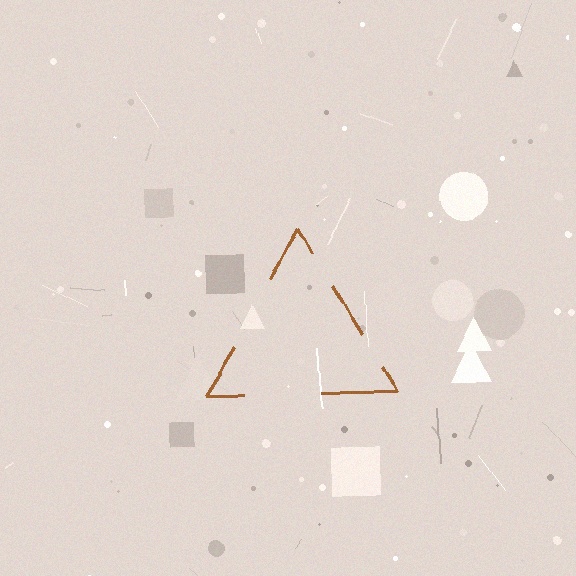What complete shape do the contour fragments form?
The contour fragments form a triangle.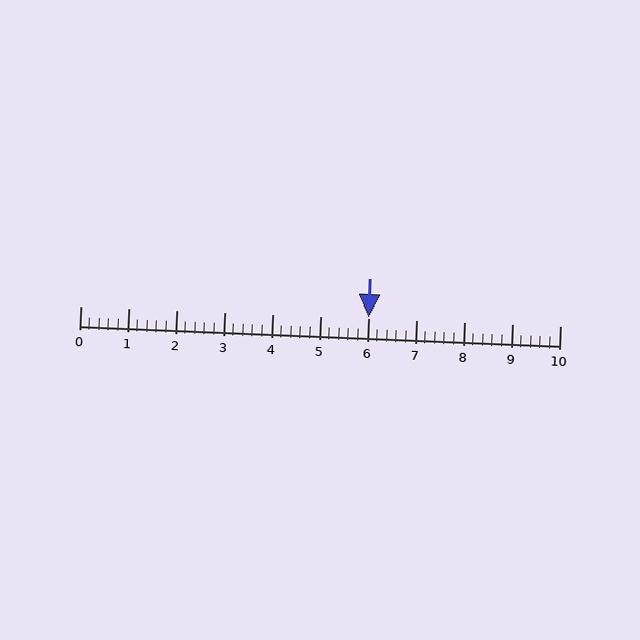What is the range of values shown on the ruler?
The ruler shows values from 0 to 10.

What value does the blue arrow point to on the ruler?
The blue arrow points to approximately 6.0.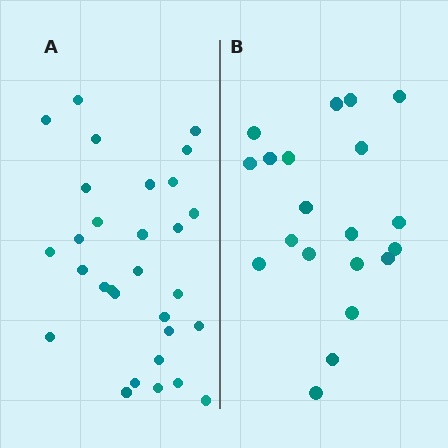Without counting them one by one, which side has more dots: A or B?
Region A (the left region) has more dots.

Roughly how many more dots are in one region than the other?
Region A has roughly 10 or so more dots than region B.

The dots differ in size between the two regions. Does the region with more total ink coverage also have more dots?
No. Region B has more total ink coverage because its dots are larger, but region A actually contains more individual dots. Total area can be misleading — the number of items is what matters here.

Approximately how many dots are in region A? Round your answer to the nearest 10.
About 30 dots.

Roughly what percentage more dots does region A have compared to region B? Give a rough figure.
About 50% more.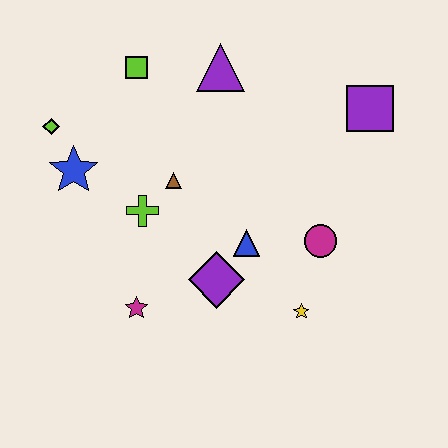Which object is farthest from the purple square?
The lime diamond is farthest from the purple square.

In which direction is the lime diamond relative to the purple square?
The lime diamond is to the left of the purple square.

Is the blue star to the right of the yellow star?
No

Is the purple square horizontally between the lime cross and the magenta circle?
No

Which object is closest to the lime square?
The purple triangle is closest to the lime square.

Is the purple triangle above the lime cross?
Yes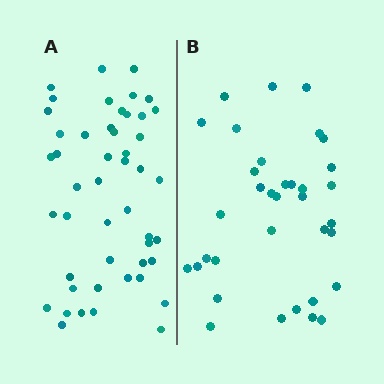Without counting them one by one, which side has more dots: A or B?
Region A (the left region) has more dots.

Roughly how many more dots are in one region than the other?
Region A has approximately 15 more dots than region B.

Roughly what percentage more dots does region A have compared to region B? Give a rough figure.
About 35% more.